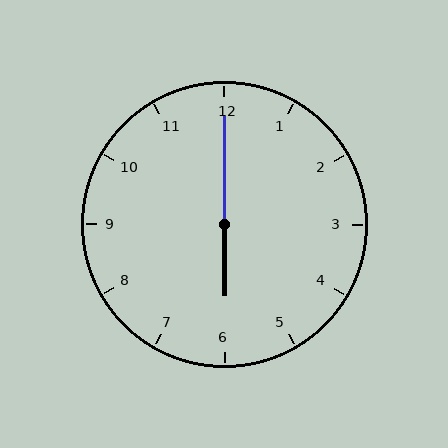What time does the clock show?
6:00.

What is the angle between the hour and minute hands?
Approximately 180 degrees.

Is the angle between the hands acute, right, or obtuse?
It is obtuse.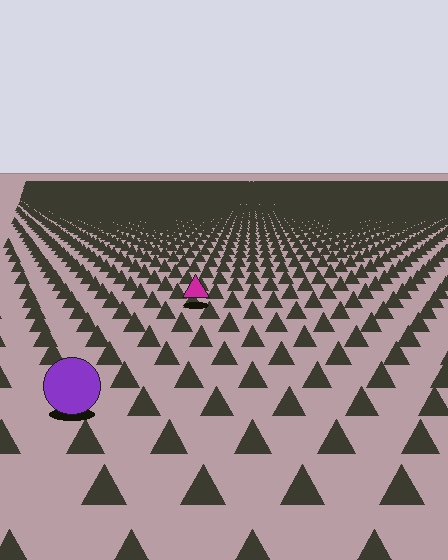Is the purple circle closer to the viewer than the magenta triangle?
Yes. The purple circle is closer — you can tell from the texture gradient: the ground texture is coarser near it.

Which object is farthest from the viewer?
The magenta triangle is farthest from the viewer. It appears smaller and the ground texture around it is denser.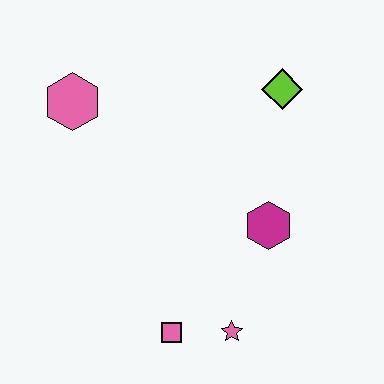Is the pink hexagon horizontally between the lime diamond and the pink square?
No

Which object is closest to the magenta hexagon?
The pink star is closest to the magenta hexagon.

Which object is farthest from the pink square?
The lime diamond is farthest from the pink square.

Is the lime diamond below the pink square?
No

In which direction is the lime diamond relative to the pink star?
The lime diamond is above the pink star.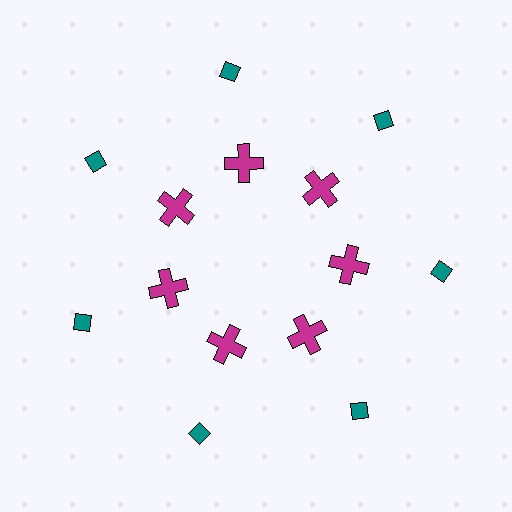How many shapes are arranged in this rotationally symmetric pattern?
There are 14 shapes, arranged in 7 groups of 2.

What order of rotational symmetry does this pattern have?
This pattern has 7-fold rotational symmetry.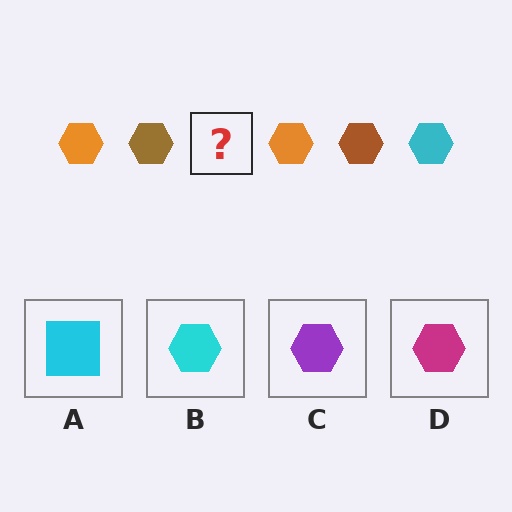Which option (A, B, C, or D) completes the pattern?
B.